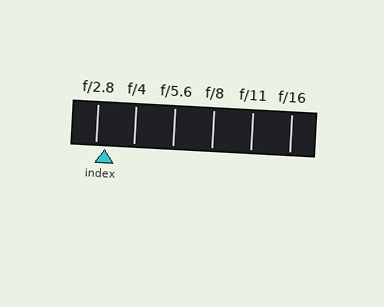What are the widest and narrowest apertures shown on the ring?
The widest aperture shown is f/2.8 and the narrowest is f/16.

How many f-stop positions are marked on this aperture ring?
There are 6 f-stop positions marked.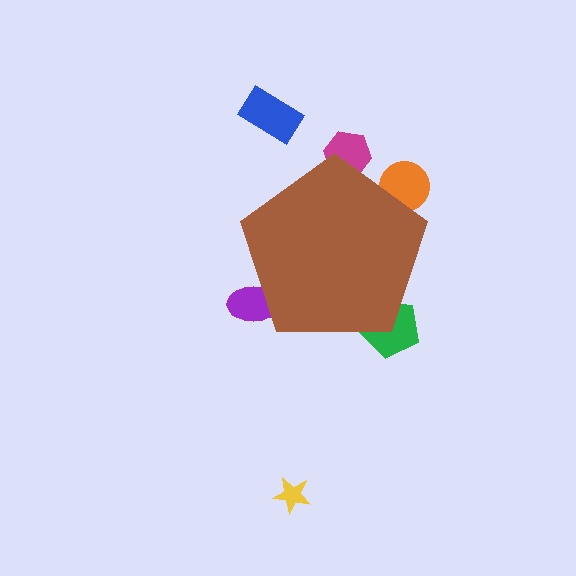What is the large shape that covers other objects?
A brown pentagon.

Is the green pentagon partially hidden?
Yes, the green pentagon is partially hidden behind the brown pentagon.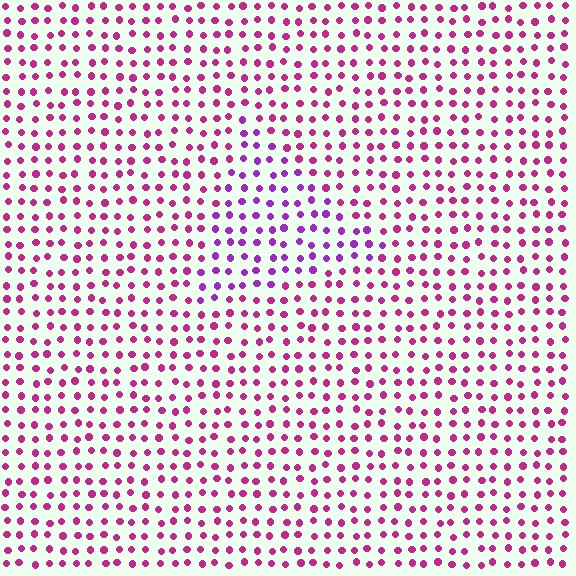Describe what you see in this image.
The image is filled with small magenta elements in a uniform arrangement. A triangle-shaped region is visible where the elements are tinted to a slightly different hue, forming a subtle color boundary.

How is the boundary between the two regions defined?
The boundary is defined purely by a slight shift in hue (about 34 degrees). Spacing, size, and orientation are identical on both sides.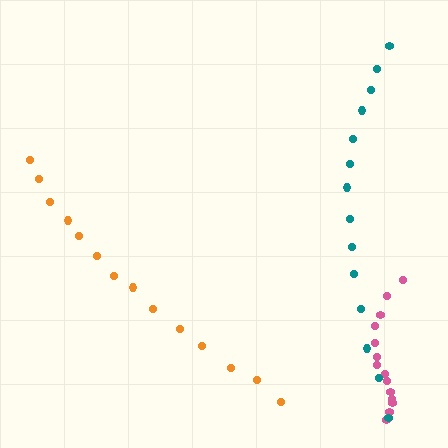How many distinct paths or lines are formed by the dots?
There are 3 distinct paths.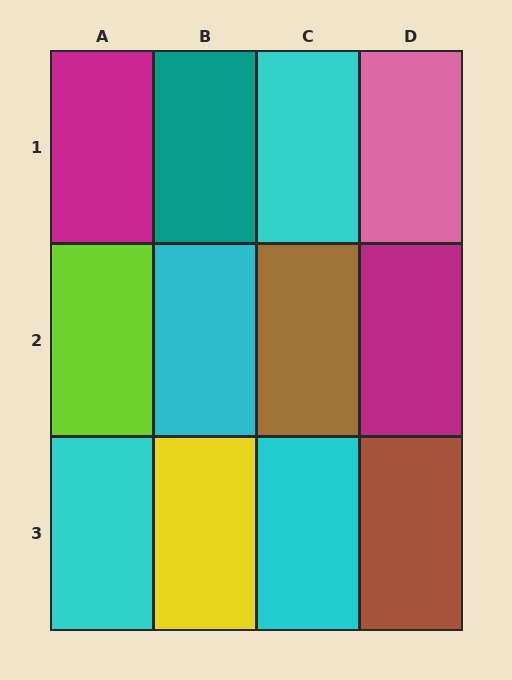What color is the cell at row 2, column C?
Brown.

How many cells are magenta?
2 cells are magenta.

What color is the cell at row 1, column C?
Cyan.